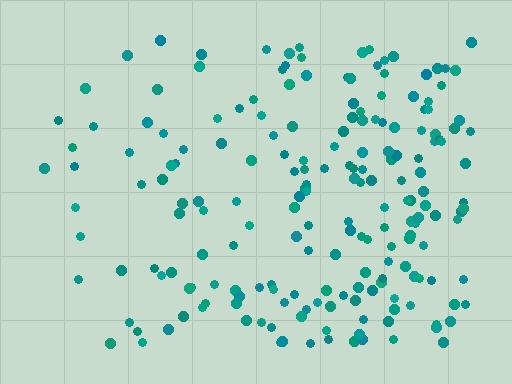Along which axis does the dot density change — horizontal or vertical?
Horizontal.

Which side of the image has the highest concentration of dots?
The right.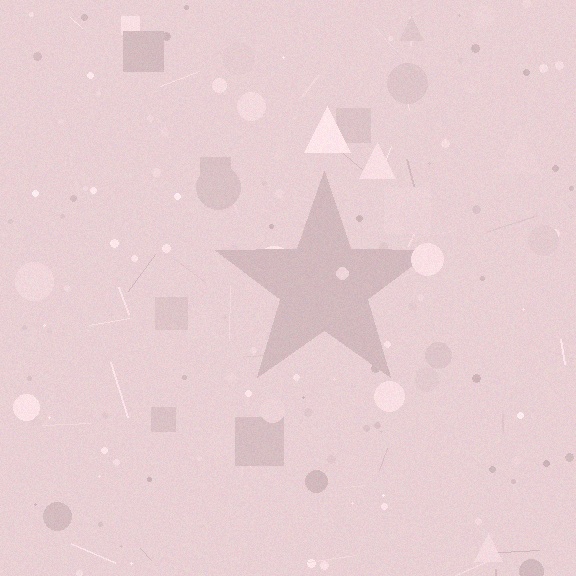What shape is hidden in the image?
A star is hidden in the image.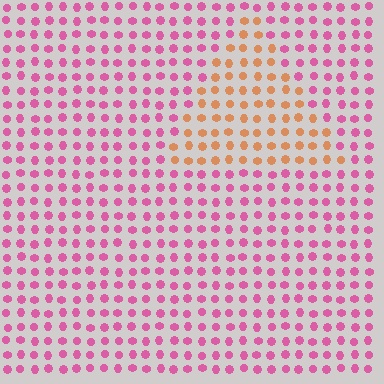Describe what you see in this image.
The image is filled with small pink elements in a uniform arrangement. A triangle-shaped region is visible where the elements are tinted to a slightly different hue, forming a subtle color boundary.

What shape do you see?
I see a triangle.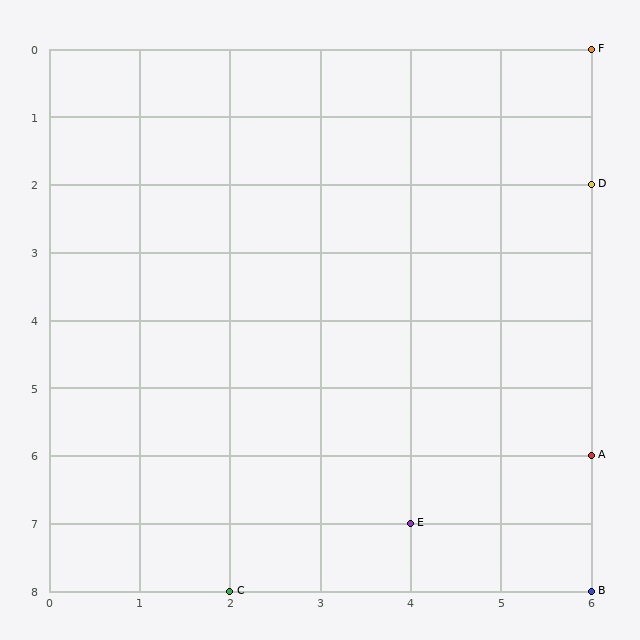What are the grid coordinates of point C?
Point C is at grid coordinates (2, 8).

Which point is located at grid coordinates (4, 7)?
Point E is at (4, 7).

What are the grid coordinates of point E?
Point E is at grid coordinates (4, 7).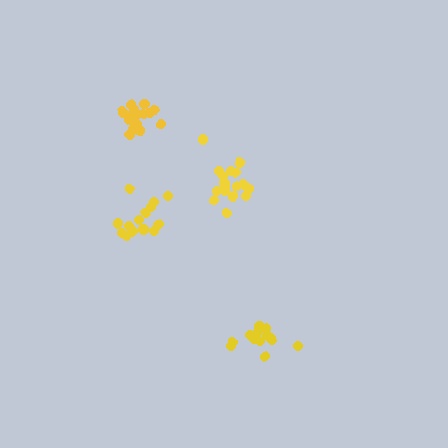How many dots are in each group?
Group 1: 17 dots, Group 2: 19 dots, Group 3: 14 dots, Group 4: 14 dots (64 total).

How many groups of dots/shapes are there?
There are 4 groups.